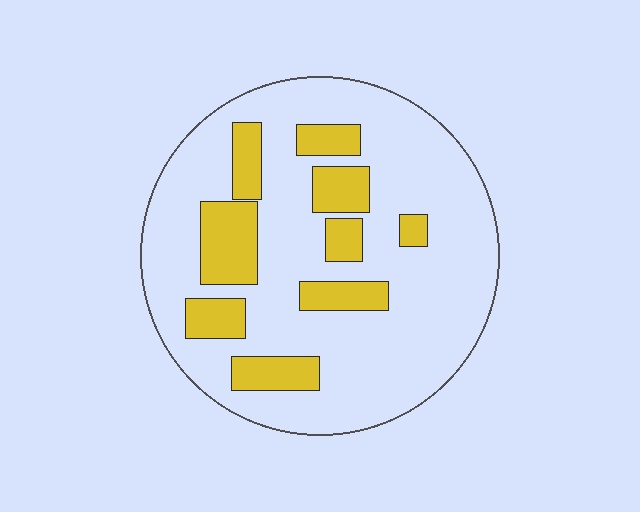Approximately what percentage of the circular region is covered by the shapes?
Approximately 25%.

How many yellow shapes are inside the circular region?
9.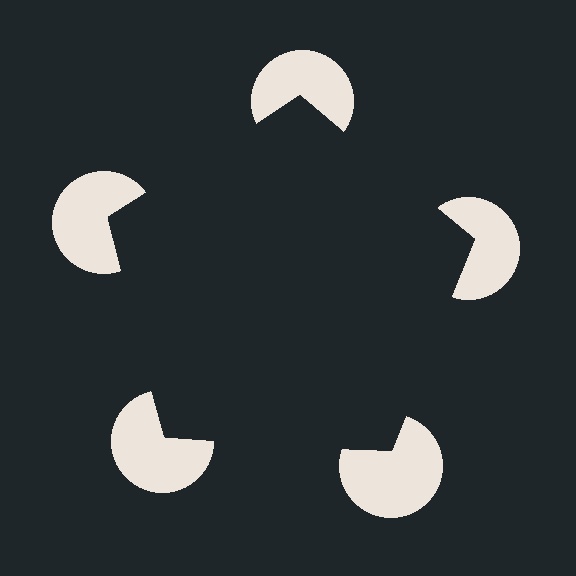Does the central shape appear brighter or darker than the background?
It typically appears slightly darker than the background, even though no actual brightness change is drawn.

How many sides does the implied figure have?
5 sides.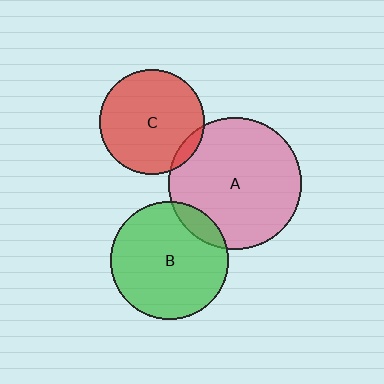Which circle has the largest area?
Circle A (pink).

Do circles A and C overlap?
Yes.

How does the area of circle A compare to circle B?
Approximately 1.3 times.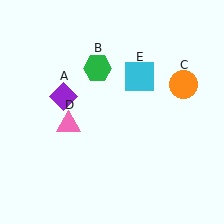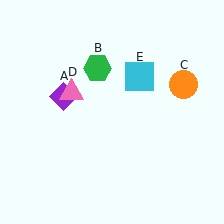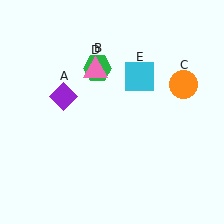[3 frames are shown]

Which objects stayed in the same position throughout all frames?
Purple diamond (object A) and green hexagon (object B) and orange circle (object C) and cyan square (object E) remained stationary.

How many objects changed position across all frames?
1 object changed position: pink triangle (object D).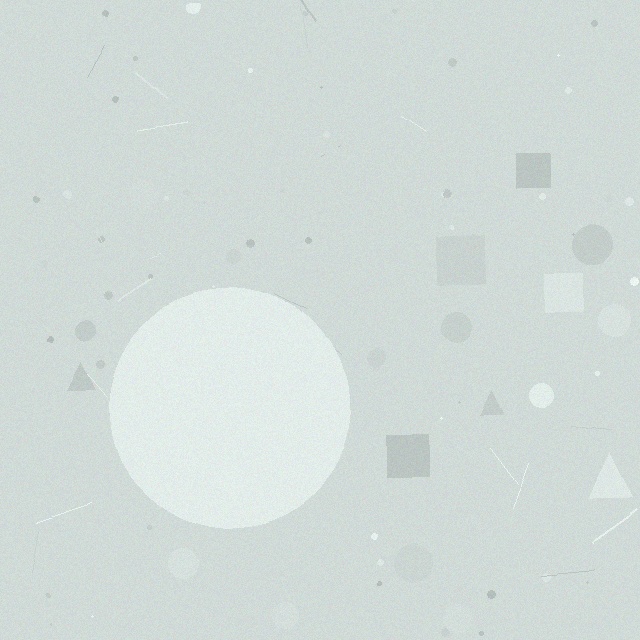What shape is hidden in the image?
A circle is hidden in the image.